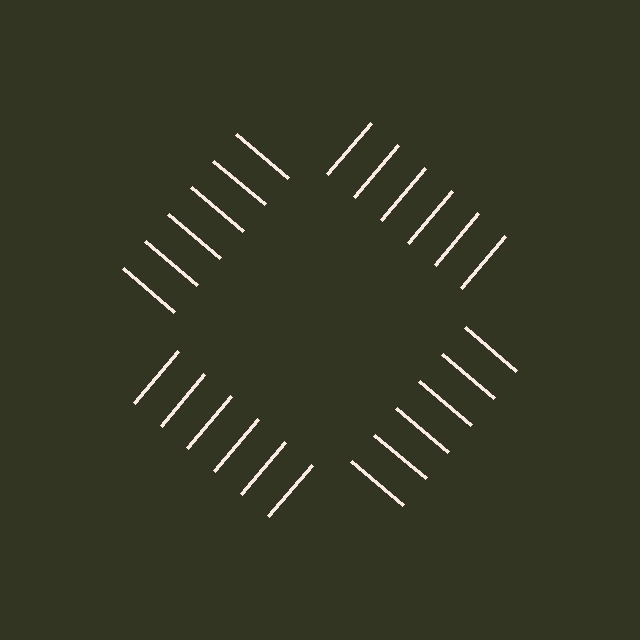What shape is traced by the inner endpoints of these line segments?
An illusory square — the line segments terminate on its edges but no continuous stroke is drawn.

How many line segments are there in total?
24 — 6 along each of the 4 edges.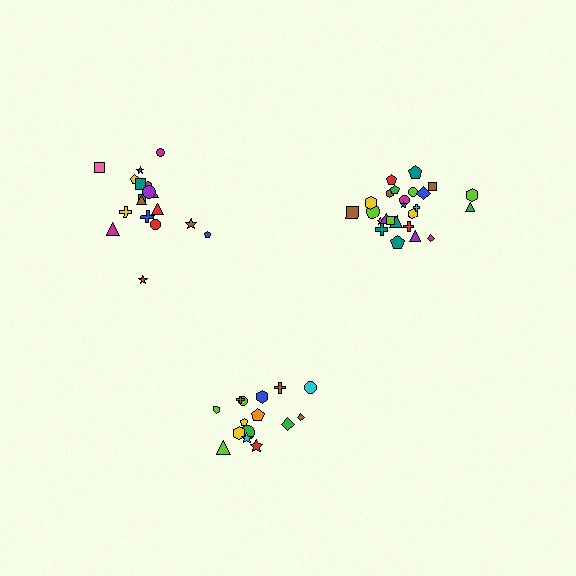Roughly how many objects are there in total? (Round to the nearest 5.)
Roughly 60 objects in total.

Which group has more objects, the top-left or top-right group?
The top-right group.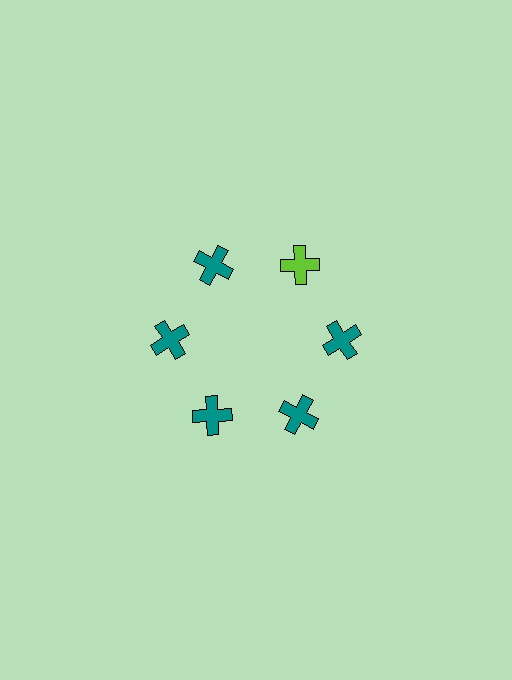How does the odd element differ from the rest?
It has a different color: lime instead of teal.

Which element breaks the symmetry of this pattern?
The lime cross at roughly the 1 o'clock position breaks the symmetry. All other shapes are teal crosses.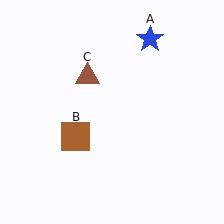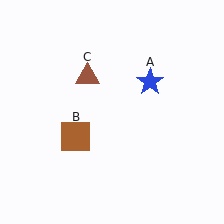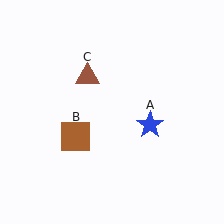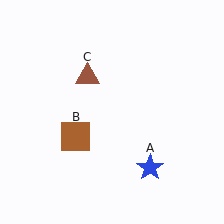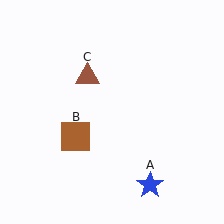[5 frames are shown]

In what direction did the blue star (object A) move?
The blue star (object A) moved down.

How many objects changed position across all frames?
1 object changed position: blue star (object A).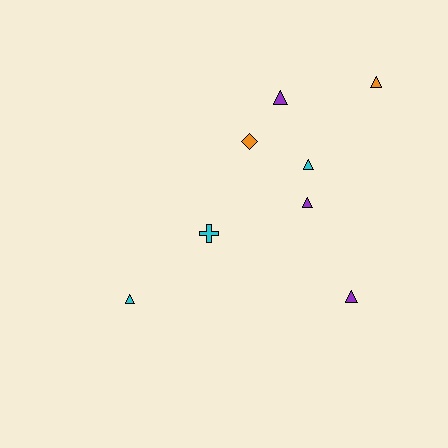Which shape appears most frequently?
Triangle, with 6 objects.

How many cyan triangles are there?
There are 2 cyan triangles.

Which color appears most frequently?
Purple, with 3 objects.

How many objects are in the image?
There are 8 objects.